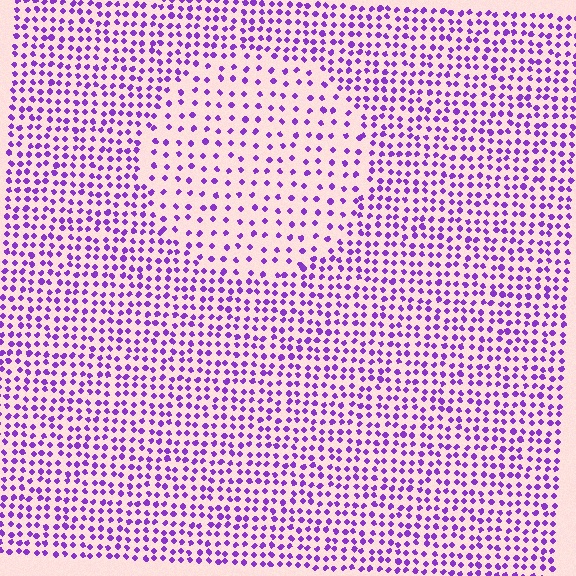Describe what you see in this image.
The image contains small purple elements arranged at two different densities. A circle-shaped region is visible where the elements are less densely packed than the surrounding area.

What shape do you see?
I see a circle.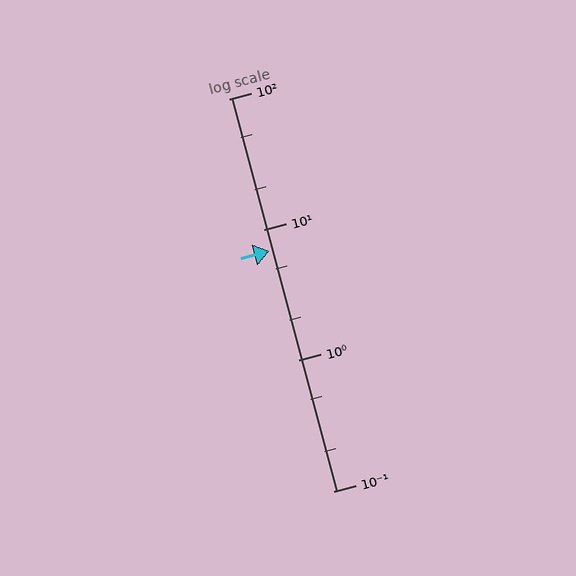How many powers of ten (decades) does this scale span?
The scale spans 3 decades, from 0.1 to 100.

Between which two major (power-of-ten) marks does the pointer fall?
The pointer is between 1 and 10.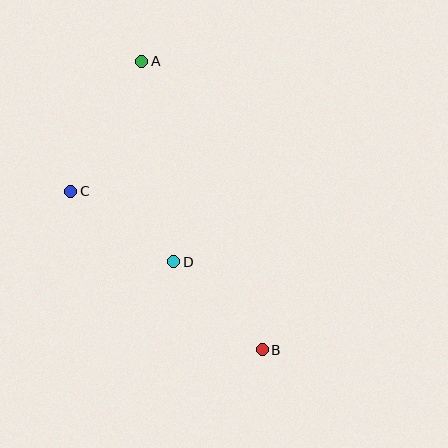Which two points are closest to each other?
Points C and D are closest to each other.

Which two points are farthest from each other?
Points A and B are farthest from each other.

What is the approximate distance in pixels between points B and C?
The distance between B and C is approximately 249 pixels.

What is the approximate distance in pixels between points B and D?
The distance between B and D is approximately 125 pixels.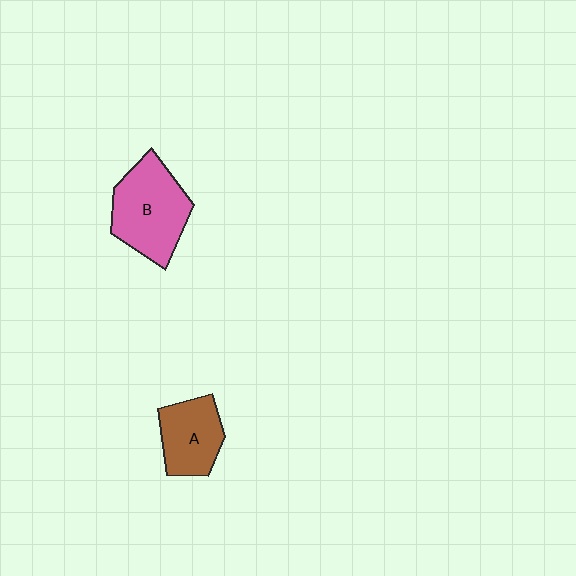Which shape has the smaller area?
Shape A (brown).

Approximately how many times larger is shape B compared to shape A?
Approximately 1.4 times.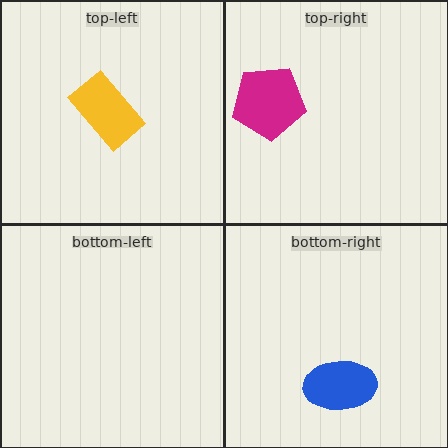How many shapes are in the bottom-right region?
1.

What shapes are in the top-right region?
The magenta pentagon.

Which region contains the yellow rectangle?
The top-left region.